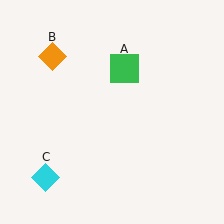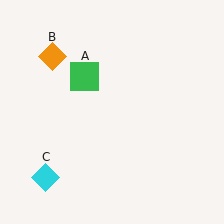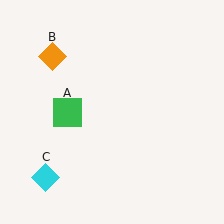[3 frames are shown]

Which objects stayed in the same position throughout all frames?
Orange diamond (object B) and cyan diamond (object C) remained stationary.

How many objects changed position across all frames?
1 object changed position: green square (object A).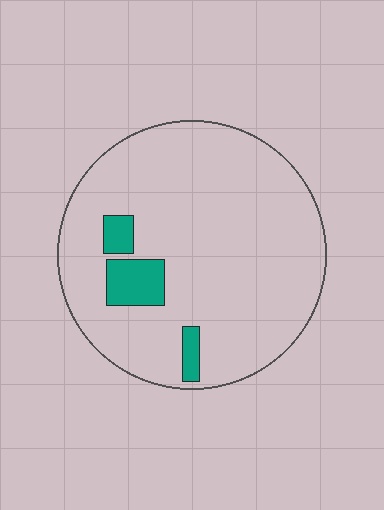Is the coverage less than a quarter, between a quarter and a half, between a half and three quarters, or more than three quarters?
Less than a quarter.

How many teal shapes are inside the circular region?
3.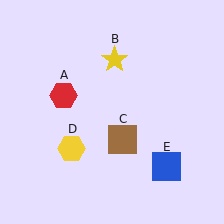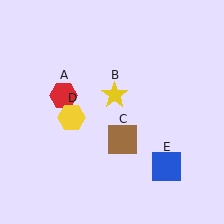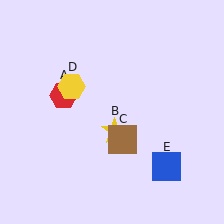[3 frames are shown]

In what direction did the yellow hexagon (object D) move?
The yellow hexagon (object D) moved up.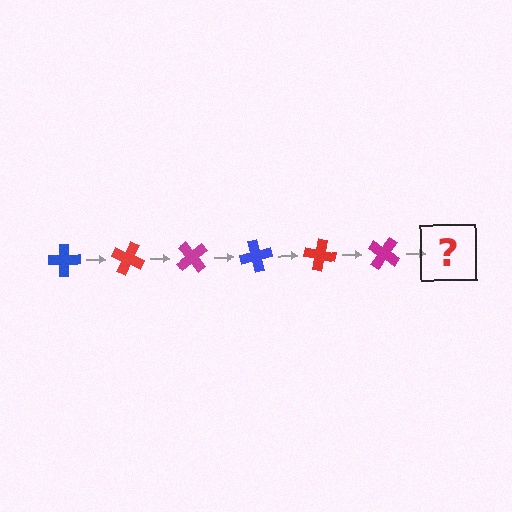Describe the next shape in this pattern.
It should be a blue cross, rotated 150 degrees from the start.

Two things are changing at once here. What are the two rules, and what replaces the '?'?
The two rules are that it rotates 25 degrees each step and the color cycles through blue, red, and magenta. The '?' should be a blue cross, rotated 150 degrees from the start.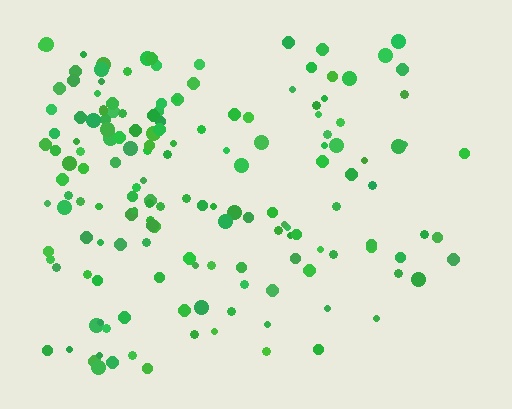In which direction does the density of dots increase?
From right to left, with the left side densest.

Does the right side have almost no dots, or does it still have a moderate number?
Still a moderate number, just noticeably fewer than the left.